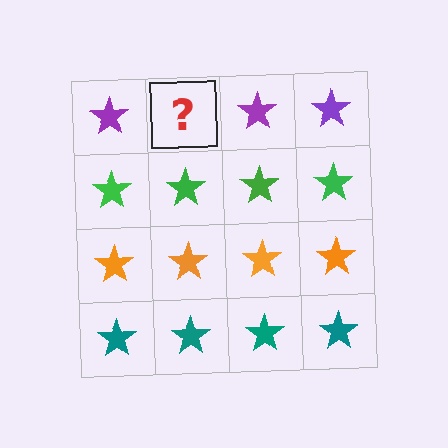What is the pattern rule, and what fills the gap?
The rule is that each row has a consistent color. The gap should be filled with a purple star.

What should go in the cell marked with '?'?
The missing cell should contain a purple star.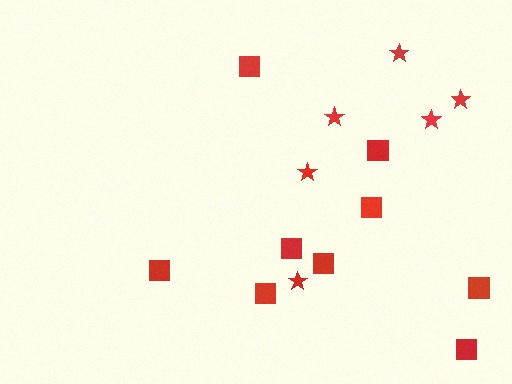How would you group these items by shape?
There are 2 groups: one group of squares (9) and one group of stars (6).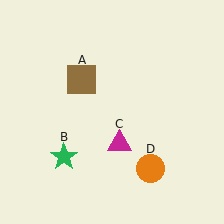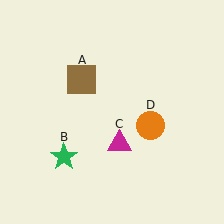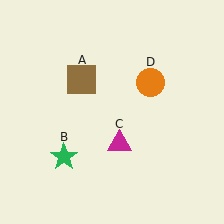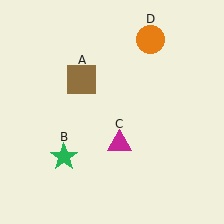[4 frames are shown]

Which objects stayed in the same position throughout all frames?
Brown square (object A) and green star (object B) and magenta triangle (object C) remained stationary.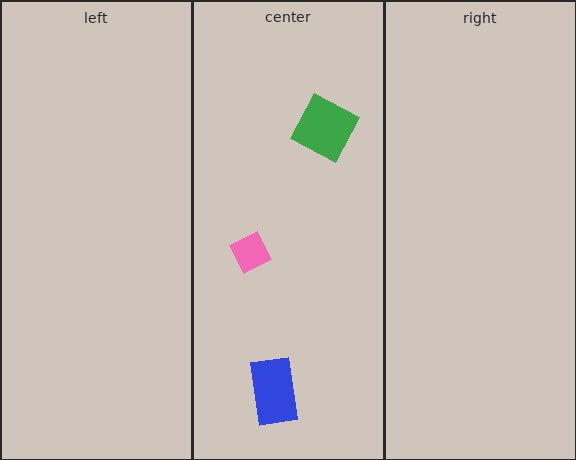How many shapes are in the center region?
3.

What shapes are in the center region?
The green square, the blue rectangle, the pink diamond.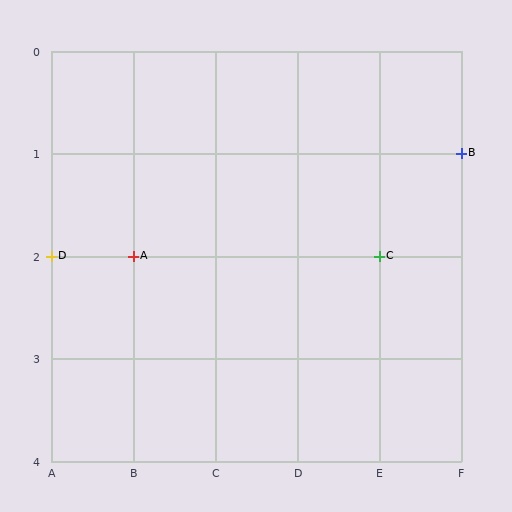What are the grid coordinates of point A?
Point A is at grid coordinates (B, 2).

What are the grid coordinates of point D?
Point D is at grid coordinates (A, 2).